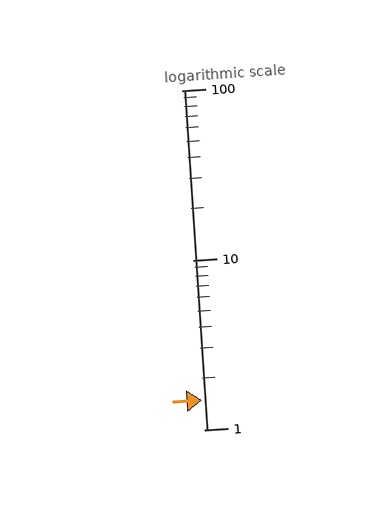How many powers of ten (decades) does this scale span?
The scale spans 2 decades, from 1 to 100.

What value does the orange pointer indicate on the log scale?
The pointer indicates approximately 1.5.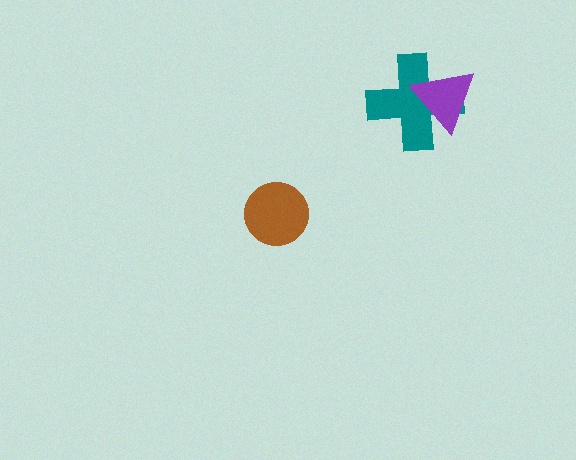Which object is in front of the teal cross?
The purple triangle is in front of the teal cross.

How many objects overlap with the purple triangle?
1 object overlaps with the purple triangle.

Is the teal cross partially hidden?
Yes, it is partially covered by another shape.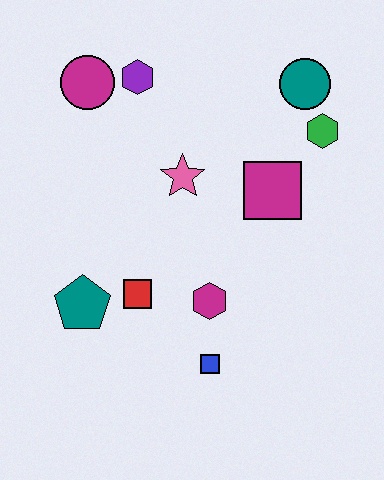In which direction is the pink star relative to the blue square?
The pink star is above the blue square.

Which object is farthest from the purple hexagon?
The blue square is farthest from the purple hexagon.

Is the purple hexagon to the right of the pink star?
No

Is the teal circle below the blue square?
No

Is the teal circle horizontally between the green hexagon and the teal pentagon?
Yes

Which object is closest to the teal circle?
The green hexagon is closest to the teal circle.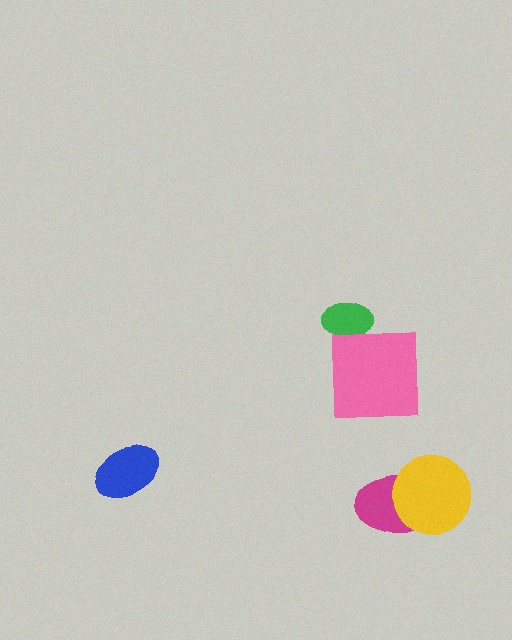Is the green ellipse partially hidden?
No, no other shape covers it.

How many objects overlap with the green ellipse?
0 objects overlap with the green ellipse.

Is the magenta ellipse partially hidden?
Yes, it is partially covered by another shape.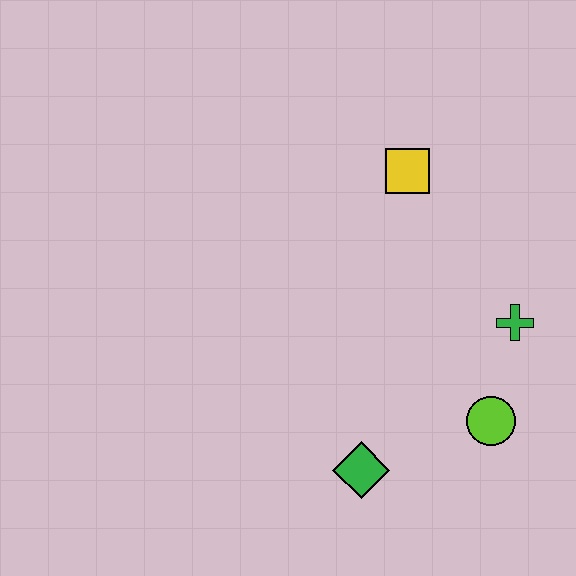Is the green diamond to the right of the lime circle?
No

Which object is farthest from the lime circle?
The yellow square is farthest from the lime circle.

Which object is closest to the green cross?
The lime circle is closest to the green cross.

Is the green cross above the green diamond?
Yes